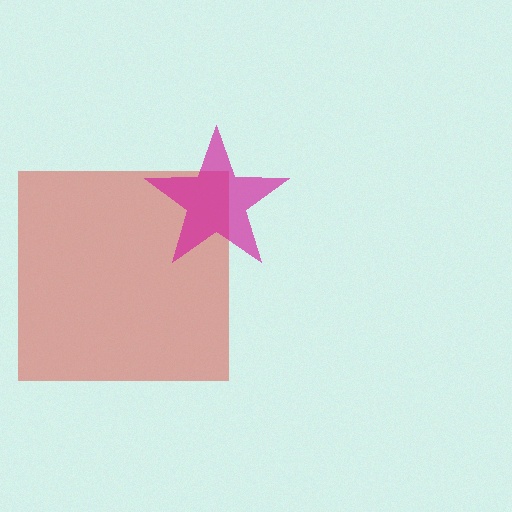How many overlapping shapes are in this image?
There are 2 overlapping shapes in the image.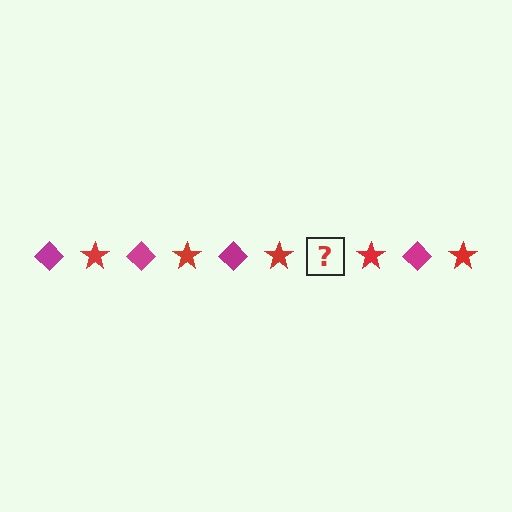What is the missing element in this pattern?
The missing element is a magenta diamond.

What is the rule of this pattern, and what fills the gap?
The rule is that the pattern alternates between magenta diamond and red star. The gap should be filled with a magenta diamond.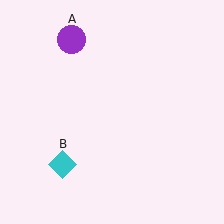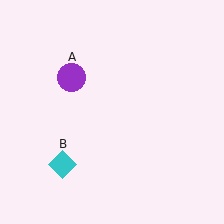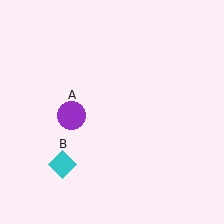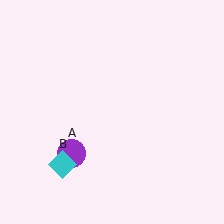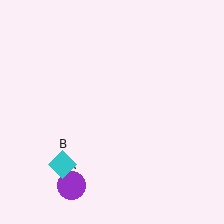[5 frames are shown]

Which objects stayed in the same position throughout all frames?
Cyan diamond (object B) remained stationary.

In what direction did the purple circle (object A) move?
The purple circle (object A) moved down.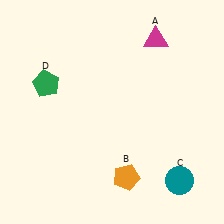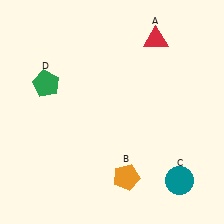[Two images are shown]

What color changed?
The triangle (A) changed from magenta in Image 1 to red in Image 2.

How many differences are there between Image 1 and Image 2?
There is 1 difference between the two images.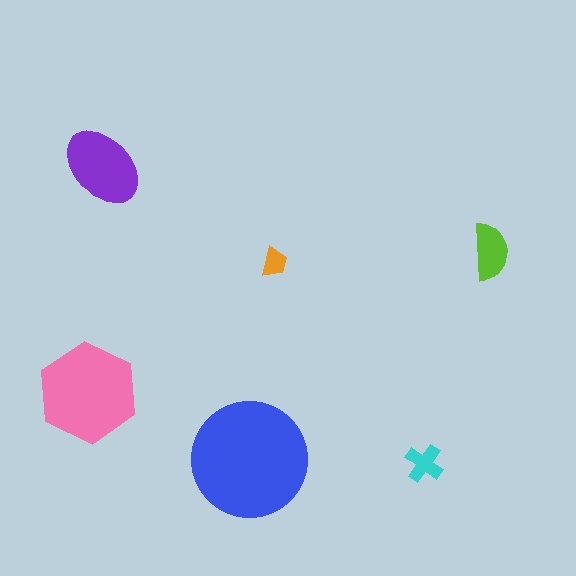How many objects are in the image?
There are 6 objects in the image.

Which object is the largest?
The blue circle.